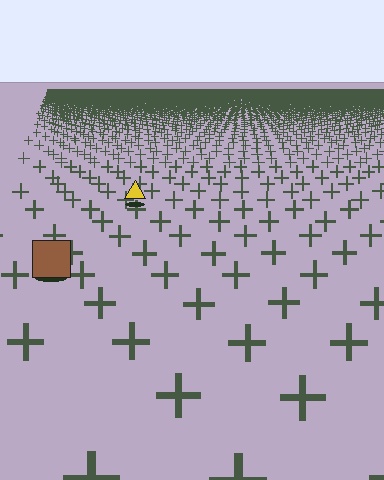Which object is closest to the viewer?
The brown square is closest. The texture marks near it are larger and more spread out.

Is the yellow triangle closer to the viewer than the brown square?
No. The brown square is closer — you can tell from the texture gradient: the ground texture is coarser near it.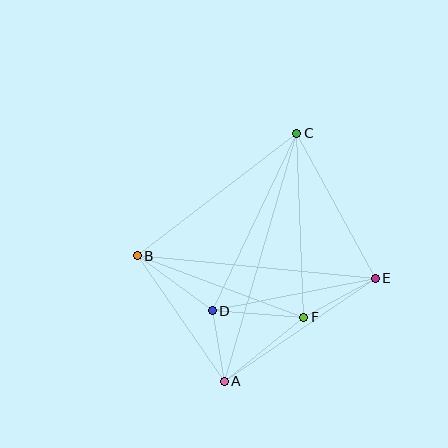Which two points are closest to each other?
Points A and D are closest to each other.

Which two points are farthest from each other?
Points A and C are farthest from each other.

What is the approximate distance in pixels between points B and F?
The distance between B and F is approximately 177 pixels.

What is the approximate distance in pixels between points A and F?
The distance between A and F is approximately 102 pixels.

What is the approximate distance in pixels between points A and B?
The distance between A and B is approximately 153 pixels.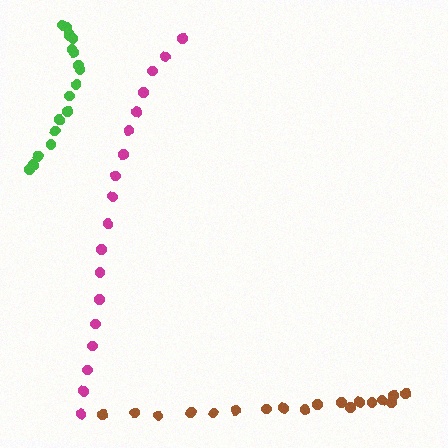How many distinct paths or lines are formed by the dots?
There are 3 distinct paths.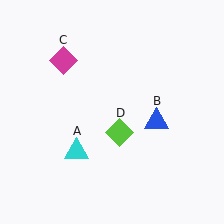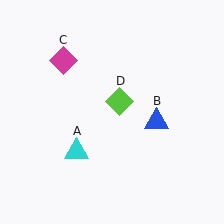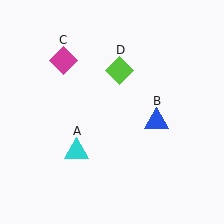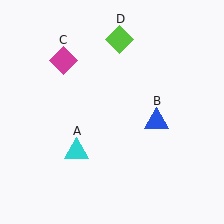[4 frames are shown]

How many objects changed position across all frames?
1 object changed position: lime diamond (object D).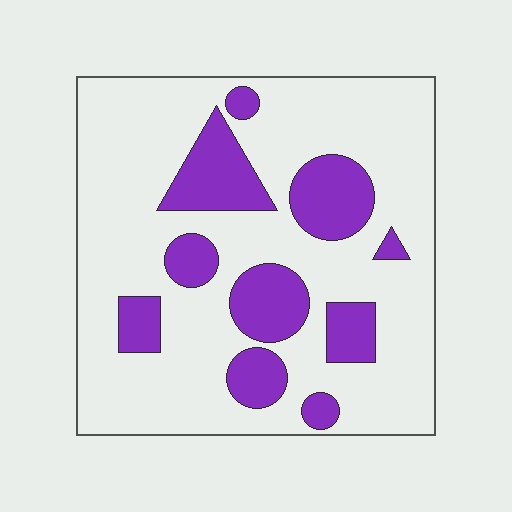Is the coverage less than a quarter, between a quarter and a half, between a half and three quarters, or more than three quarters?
Less than a quarter.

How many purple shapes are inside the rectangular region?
10.